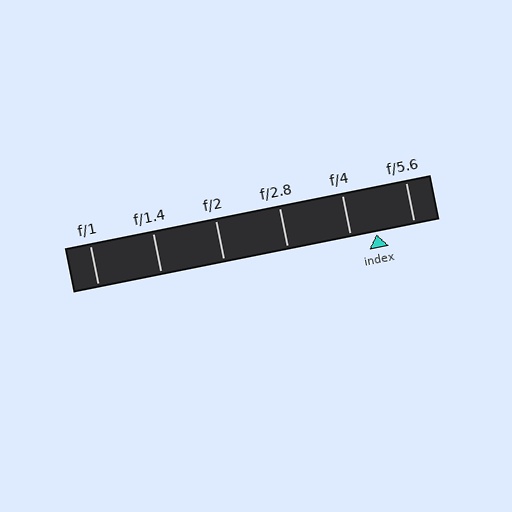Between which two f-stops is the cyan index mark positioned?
The index mark is between f/4 and f/5.6.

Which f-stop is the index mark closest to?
The index mark is closest to f/4.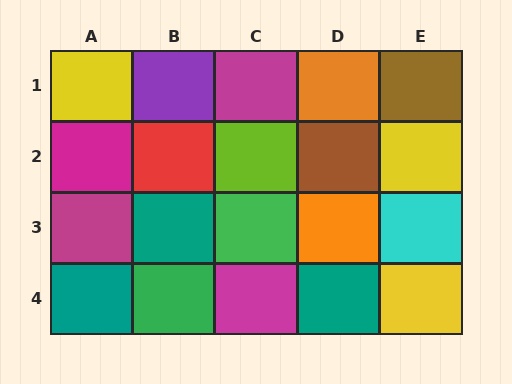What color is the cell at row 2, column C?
Lime.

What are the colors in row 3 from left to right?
Magenta, teal, green, orange, cyan.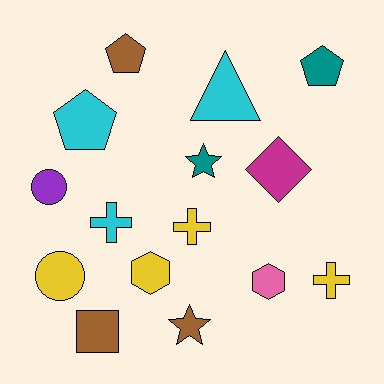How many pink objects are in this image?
There is 1 pink object.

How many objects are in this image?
There are 15 objects.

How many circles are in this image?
There are 2 circles.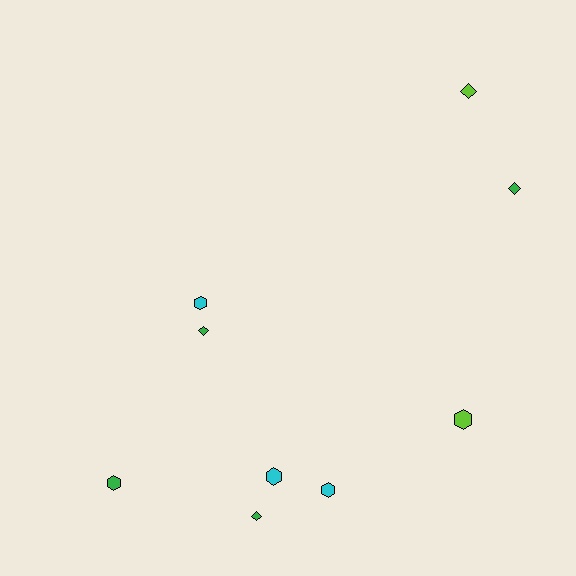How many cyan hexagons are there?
There are 3 cyan hexagons.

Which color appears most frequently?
Green, with 4 objects.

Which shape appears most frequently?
Hexagon, with 5 objects.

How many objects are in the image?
There are 9 objects.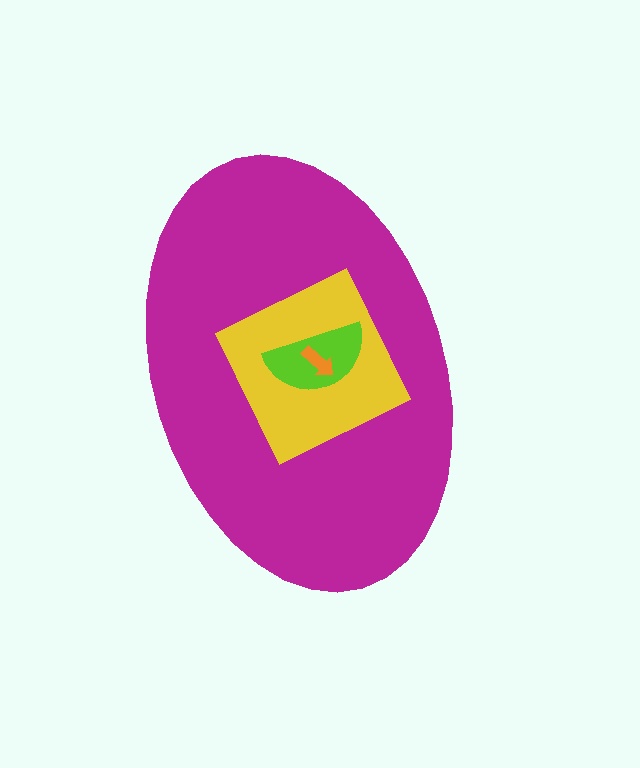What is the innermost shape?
The orange arrow.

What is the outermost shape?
The magenta ellipse.